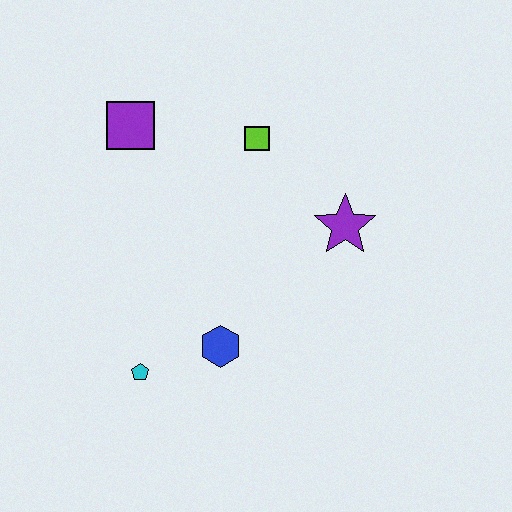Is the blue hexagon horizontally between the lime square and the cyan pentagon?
Yes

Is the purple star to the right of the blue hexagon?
Yes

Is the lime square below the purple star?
No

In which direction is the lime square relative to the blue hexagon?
The lime square is above the blue hexagon.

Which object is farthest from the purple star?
The cyan pentagon is farthest from the purple star.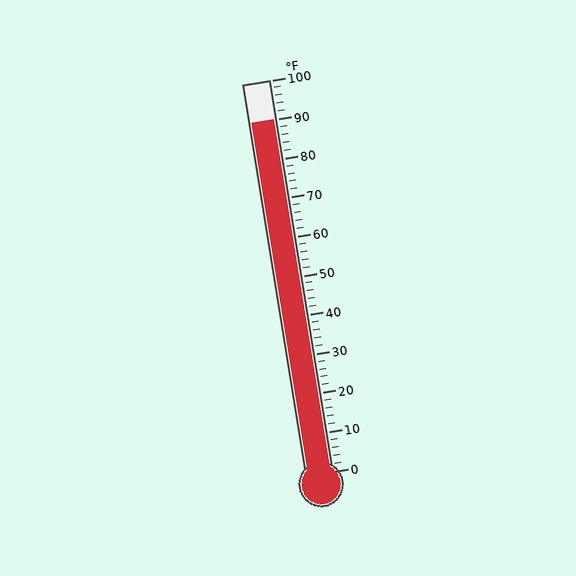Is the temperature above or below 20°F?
The temperature is above 20°F.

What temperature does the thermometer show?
The thermometer shows approximately 90°F.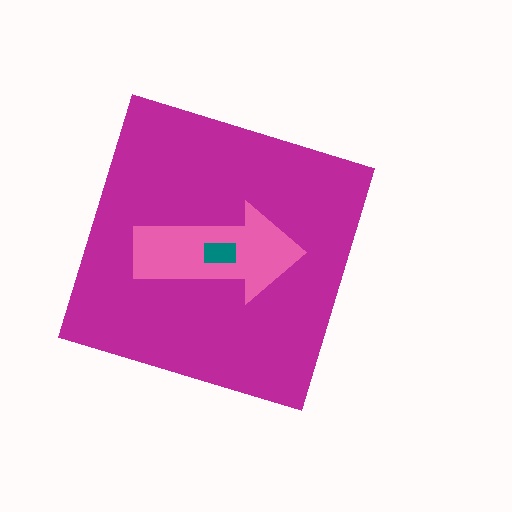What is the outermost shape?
The magenta diamond.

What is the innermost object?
The teal rectangle.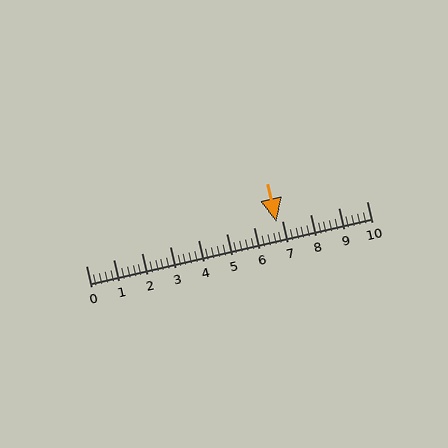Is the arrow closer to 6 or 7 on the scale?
The arrow is closer to 7.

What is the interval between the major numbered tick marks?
The major tick marks are spaced 1 units apart.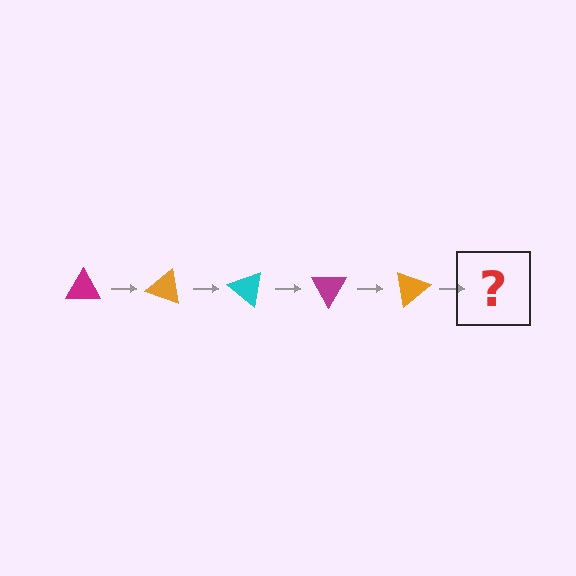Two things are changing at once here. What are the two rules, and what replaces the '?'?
The two rules are that it rotates 20 degrees each step and the color cycles through magenta, orange, and cyan. The '?' should be a cyan triangle, rotated 100 degrees from the start.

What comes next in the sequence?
The next element should be a cyan triangle, rotated 100 degrees from the start.